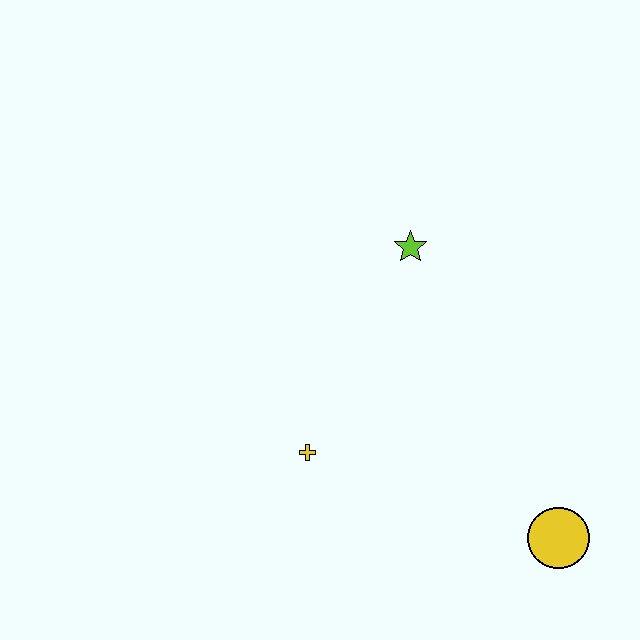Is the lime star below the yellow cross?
No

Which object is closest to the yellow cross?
The lime star is closest to the yellow cross.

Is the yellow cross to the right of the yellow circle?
No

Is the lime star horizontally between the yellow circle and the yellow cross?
Yes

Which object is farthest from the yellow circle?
The lime star is farthest from the yellow circle.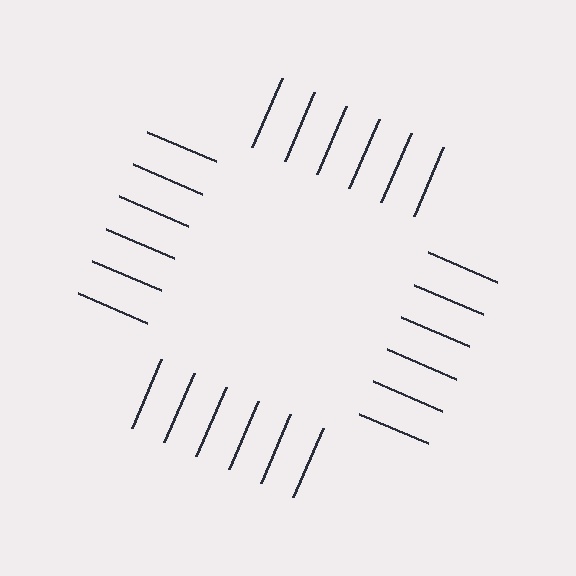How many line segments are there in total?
24 — 6 along each of the 4 edges.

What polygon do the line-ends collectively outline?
An illusory square — the line segments terminate on its edges but no continuous stroke is drawn.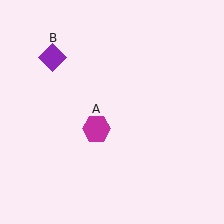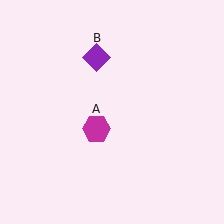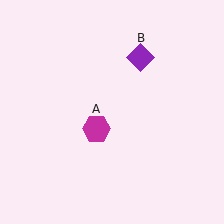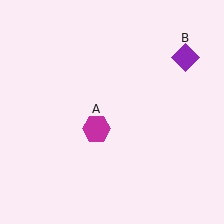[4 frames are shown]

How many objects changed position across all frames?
1 object changed position: purple diamond (object B).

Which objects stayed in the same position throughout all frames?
Magenta hexagon (object A) remained stationary.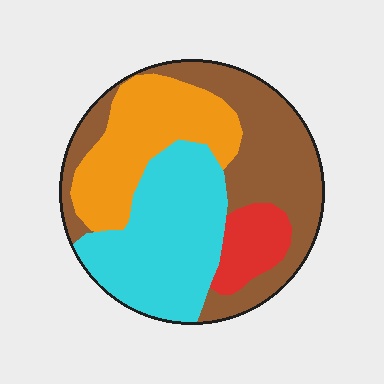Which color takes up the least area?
Red, at roughly 10%.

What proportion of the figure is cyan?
Cyan takes up about one third (1/3) of the figure.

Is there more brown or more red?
Brown.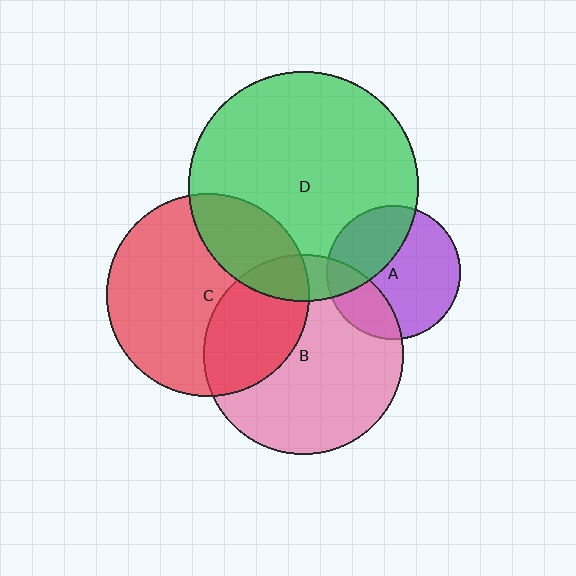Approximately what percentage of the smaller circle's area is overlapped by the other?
Approximately 35%.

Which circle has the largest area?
Circle D (green).